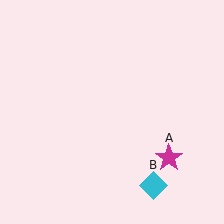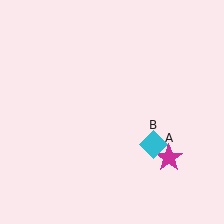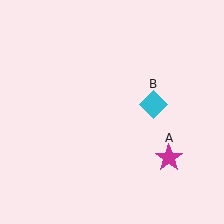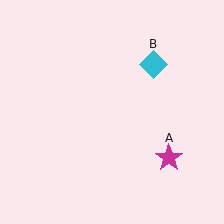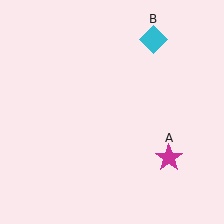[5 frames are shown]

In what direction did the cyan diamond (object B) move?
The cyan diamond (object B) moved up.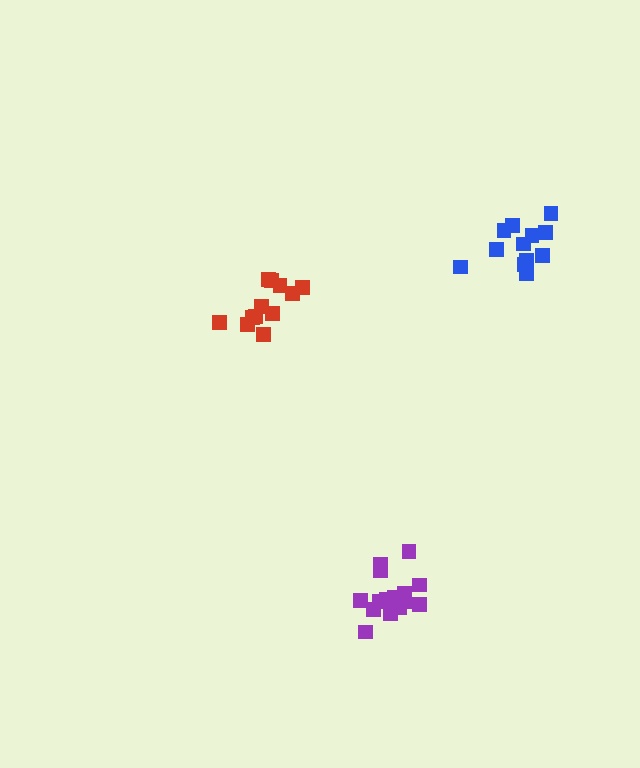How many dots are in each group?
Group 1: 16 dots, Group 2: 13 dots, Group 3: 12 dots (41 total).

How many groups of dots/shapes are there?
There are 3 groups.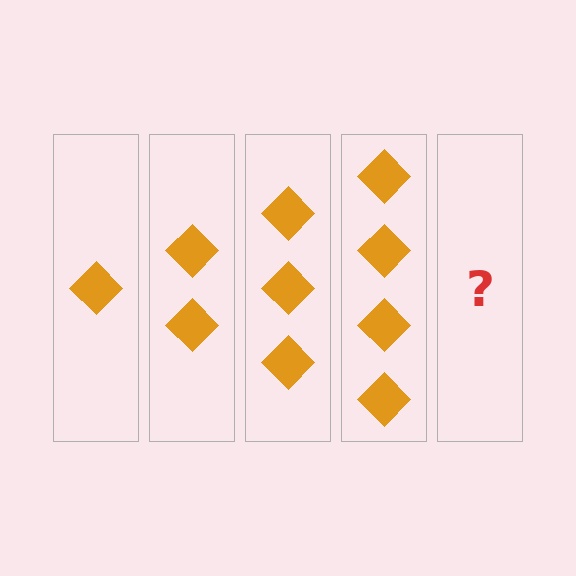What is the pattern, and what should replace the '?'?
The pattern is that each step adds one more diamond. The '?' should be 5 diamonds.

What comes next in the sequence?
The next element should be 5 diamonds.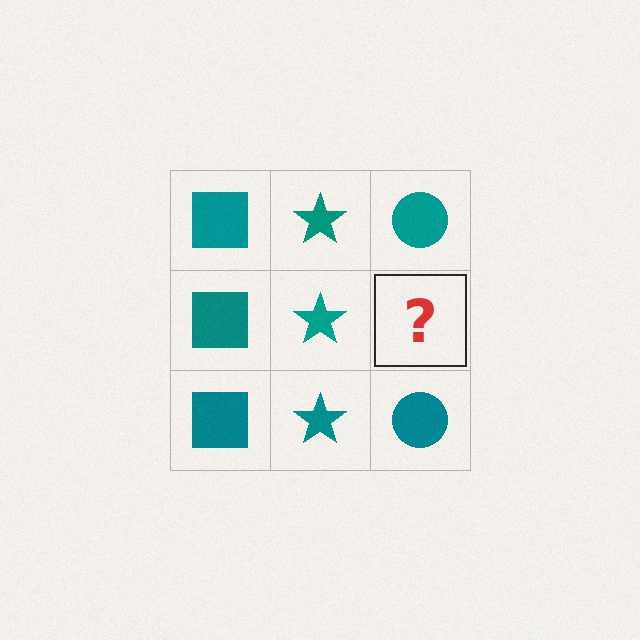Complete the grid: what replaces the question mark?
The question mark should be replaced with a teal circle.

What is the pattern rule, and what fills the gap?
The rule is that each column has a consistent shape. The gap should be filled with a teal circle.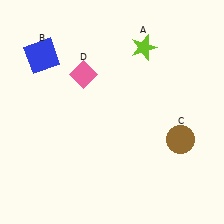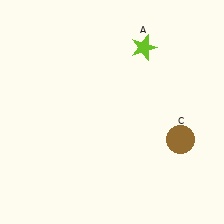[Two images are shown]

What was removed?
The blue square (B), the pink diamond (D) were removed in Image 2.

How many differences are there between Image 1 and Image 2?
There are 2 differences between the two images.